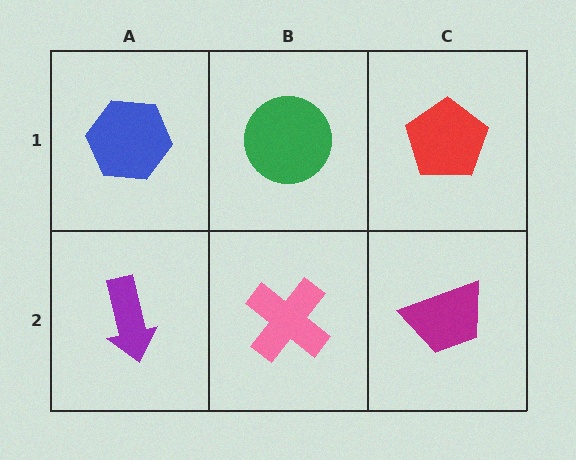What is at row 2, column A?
A purple arrow.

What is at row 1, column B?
A green circle.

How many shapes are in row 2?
3 shapes.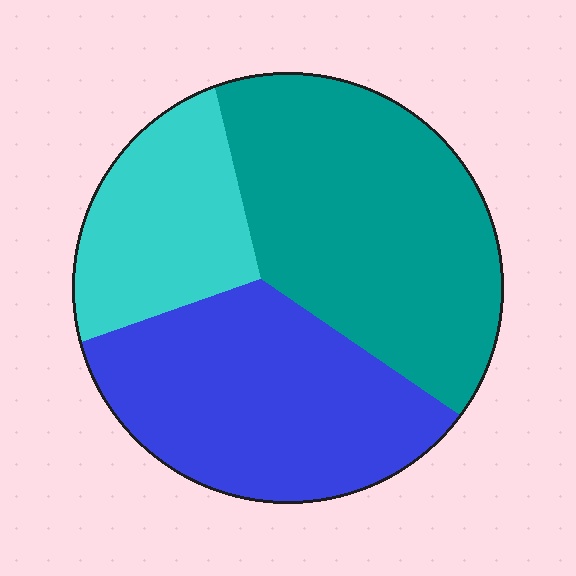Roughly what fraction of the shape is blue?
Blue takes up about three eighths (3/8) of the shape.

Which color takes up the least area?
Cyan, at roughly 20%.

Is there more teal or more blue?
Teal.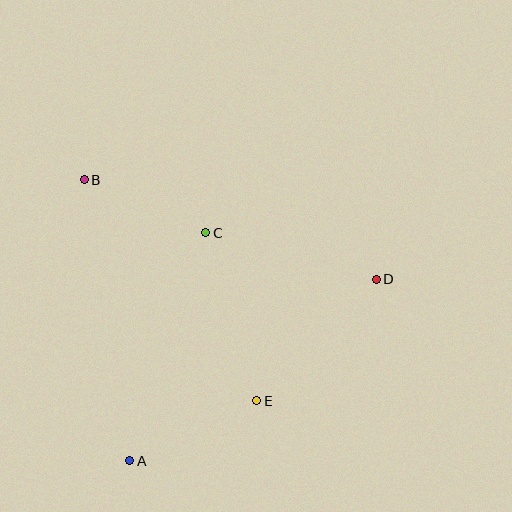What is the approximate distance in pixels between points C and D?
The distance between C and D is approximately 177 pixels.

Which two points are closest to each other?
Points B and C are closest to each other.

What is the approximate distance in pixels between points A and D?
The distance between A and D is approximately 306 pixels.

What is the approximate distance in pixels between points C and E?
The distance between C and E is approximately 175 pixels.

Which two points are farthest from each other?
Points B and D are farthest from each other.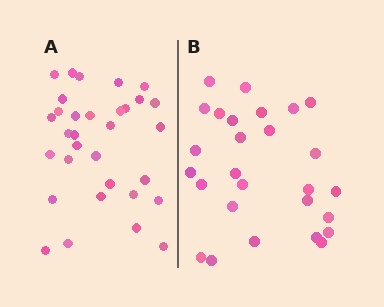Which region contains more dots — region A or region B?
Region A (the left region) has more dots.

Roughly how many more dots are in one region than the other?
Region A has about 5 more dots than region B.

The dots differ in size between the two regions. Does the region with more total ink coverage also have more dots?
No. Region B has more total ink coverage because its dots are larger, but region A actually contains more individual dots. Total area can be misleading — the number of items is what matters here.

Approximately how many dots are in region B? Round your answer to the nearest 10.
About 30 dots. (The exact count is 27, which rounds to 30.)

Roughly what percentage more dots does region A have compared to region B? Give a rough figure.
About 20% more.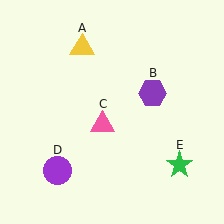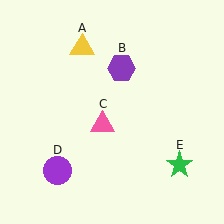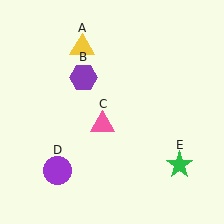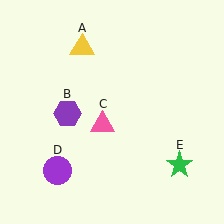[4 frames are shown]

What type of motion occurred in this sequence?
The purple hexagon (object B) rotated counterclockwise around the center of the scene.